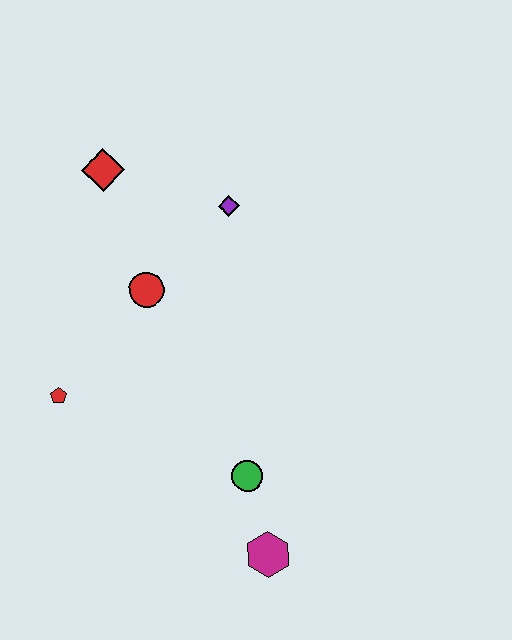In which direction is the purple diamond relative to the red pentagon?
The purple diamond is above the red pentagon.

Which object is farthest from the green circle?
The red diamond is farthest from the green circle.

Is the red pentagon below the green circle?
No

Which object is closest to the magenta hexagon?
The green circle is closest to the magenta hexagon.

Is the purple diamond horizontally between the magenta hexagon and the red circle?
Yes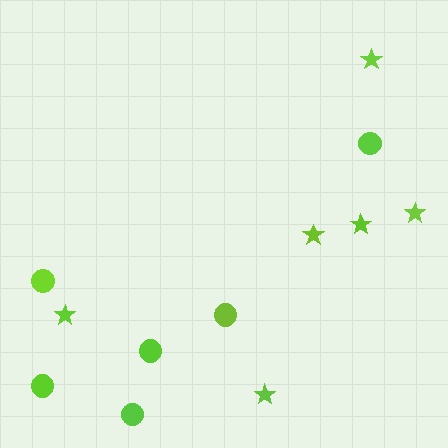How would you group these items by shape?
There are 2 groups: one group of circles (6) and one group of stars (6).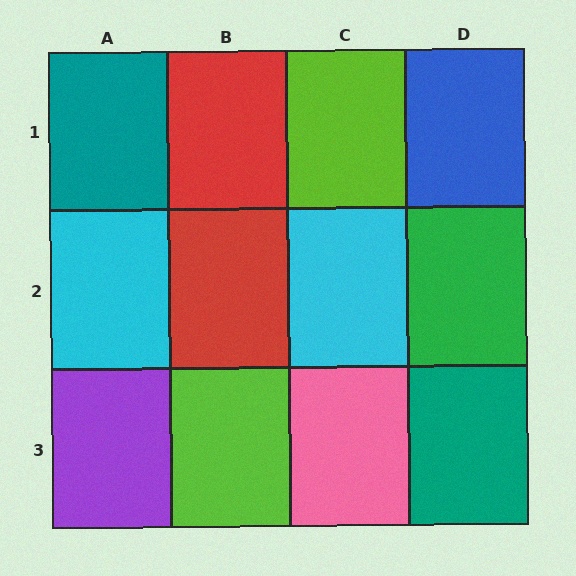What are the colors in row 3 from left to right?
Purple, lime, pink, teal.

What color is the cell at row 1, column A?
Teal.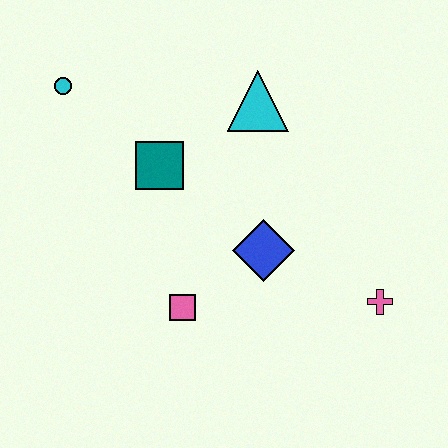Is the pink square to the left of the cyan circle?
No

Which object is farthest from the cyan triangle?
The pink cross is farthest from the cyan triangle.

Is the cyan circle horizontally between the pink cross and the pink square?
No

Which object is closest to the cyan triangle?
The teal square is closest to the cyan triangle.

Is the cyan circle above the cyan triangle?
Yes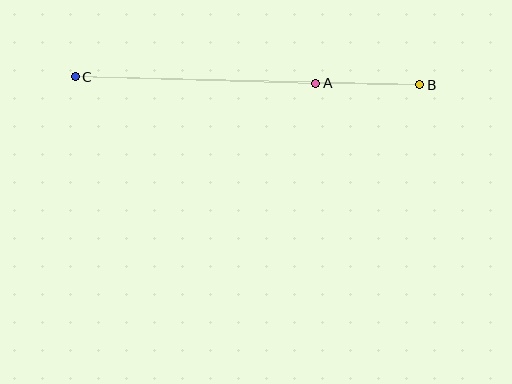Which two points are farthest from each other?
Points B and C are farthest from each other.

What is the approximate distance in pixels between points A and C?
The distance between A and C is approximately 241 pixels.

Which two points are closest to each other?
Points A and B are closest to each other.